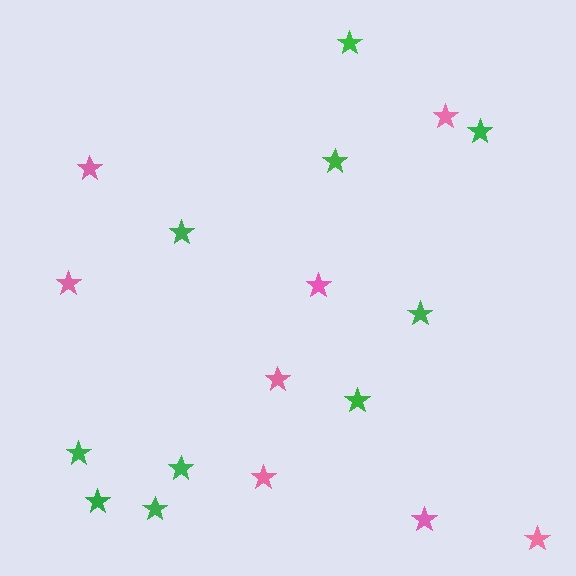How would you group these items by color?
There are 2 groups: one group of pink stars (8) and one group of green stars (10).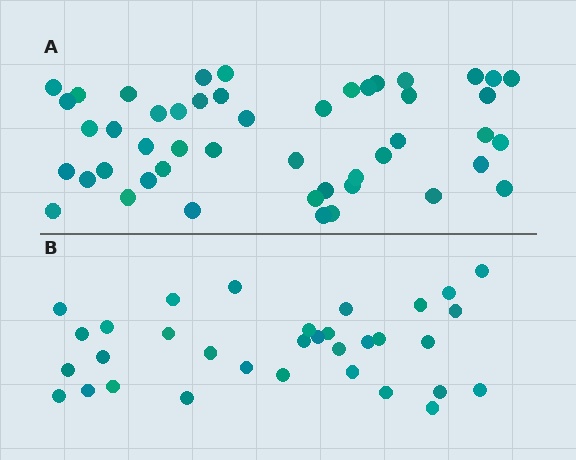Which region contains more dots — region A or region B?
Region A (the top region) has more dots.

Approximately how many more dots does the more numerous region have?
Region A has approximately 15 more dots than region B.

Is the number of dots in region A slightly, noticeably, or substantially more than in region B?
Region A has substantially more. The ratio is roughly 1.5 to 1.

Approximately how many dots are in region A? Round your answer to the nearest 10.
About 50 dots. (The exact count is 48, which rounds to 50.)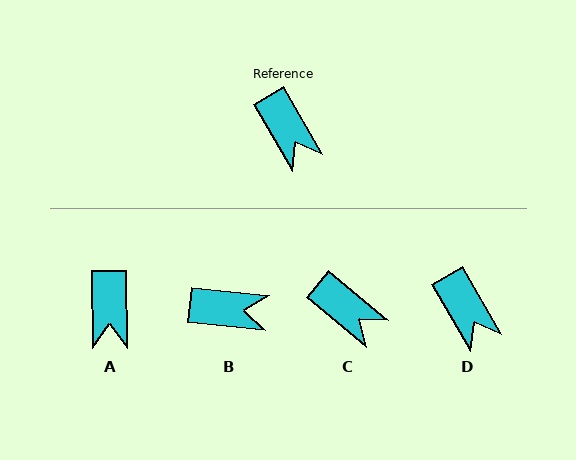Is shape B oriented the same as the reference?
No, it is off by about 54 degrees.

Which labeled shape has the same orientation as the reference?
D.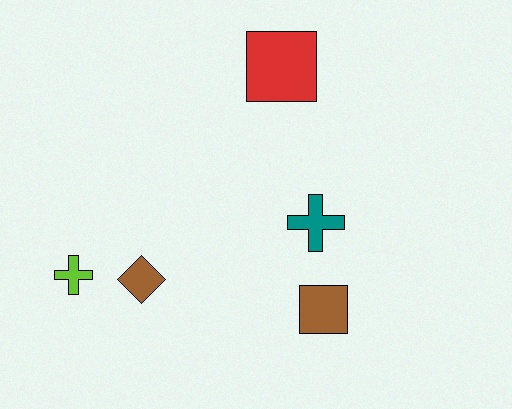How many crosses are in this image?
There are 2 crosses.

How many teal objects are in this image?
There is 1 teal object.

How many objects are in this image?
There are 5 objects.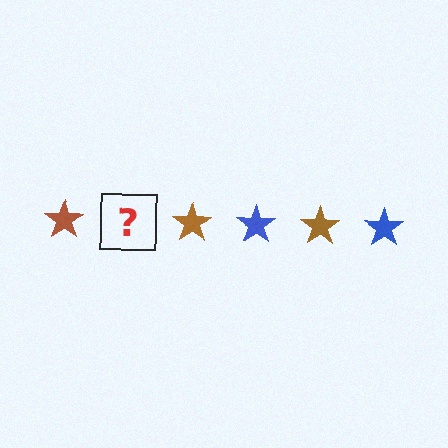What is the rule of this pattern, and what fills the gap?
The rule is that the pattern cycles through brown, blue stars. The gap should be filled with a blue star.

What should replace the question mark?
The question mark should be replaced with a blue star.